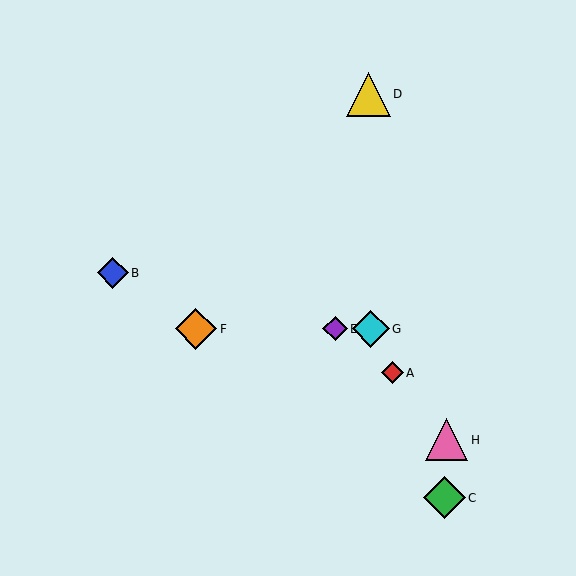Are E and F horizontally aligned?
Yes, both are at y≈329.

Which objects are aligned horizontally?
Objects E, F, G are aligned horizontally.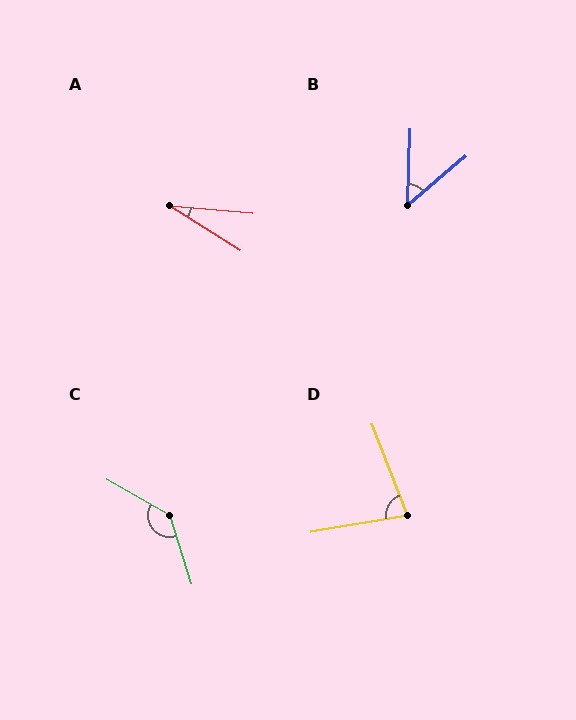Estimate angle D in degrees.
Approximately 78 degrees.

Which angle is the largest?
C, at approximately 137 degrees.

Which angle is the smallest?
A, at approximately 27 degrees.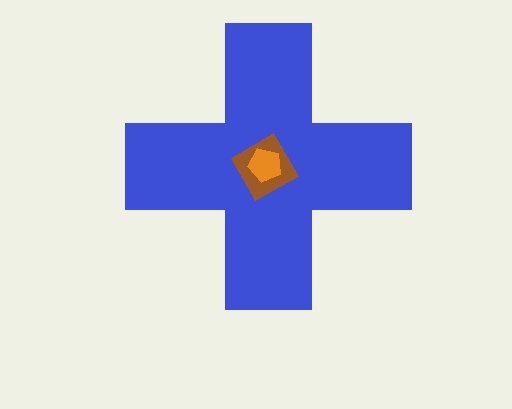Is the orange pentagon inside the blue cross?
Yes.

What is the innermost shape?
The orange pentagon.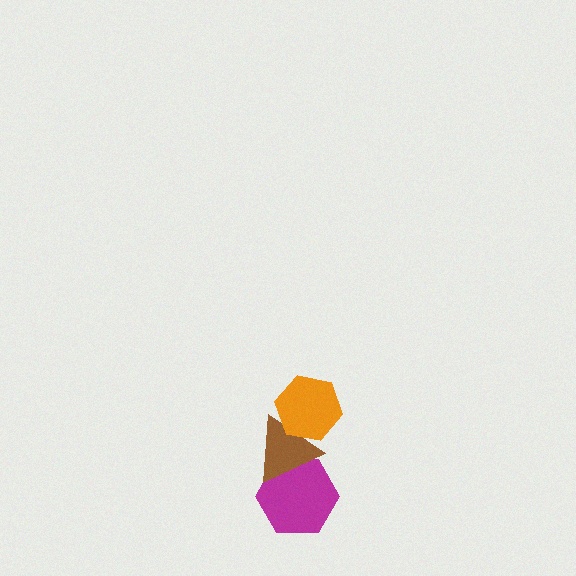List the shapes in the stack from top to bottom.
From top to bottom: the orange hexagon, the brown triangle, the magenta hexagon.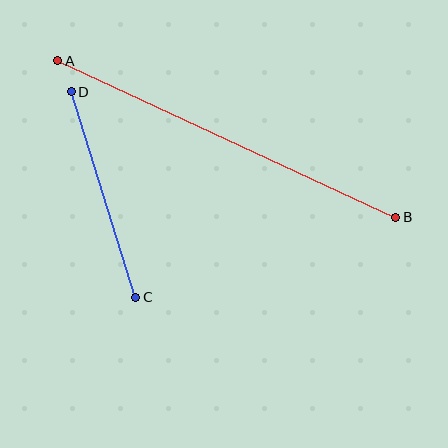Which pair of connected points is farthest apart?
Points A and B are farthest apart.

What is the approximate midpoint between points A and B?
The midpoint is at approximately (227, 139) pixels.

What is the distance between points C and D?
The distance is approximately 215 pixels.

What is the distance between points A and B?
The distance is approximately 372 pixels.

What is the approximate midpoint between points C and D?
The midpoint is at approximately (103, 194) pixels.